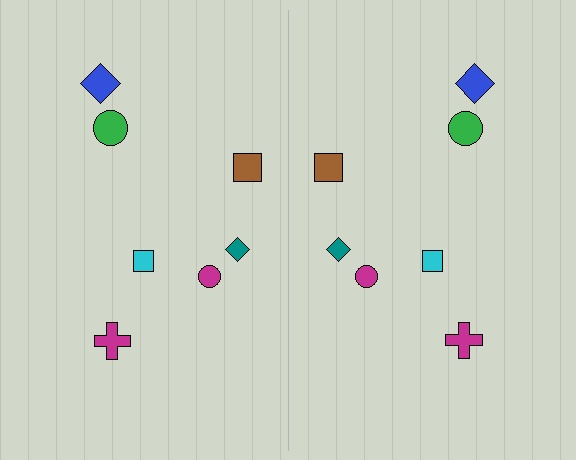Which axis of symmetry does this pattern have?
The pattern has a vertical axis of symmetry running through the center of the image.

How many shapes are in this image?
There are 14 shapes in this image.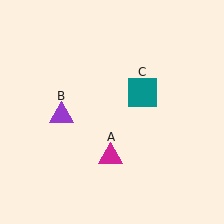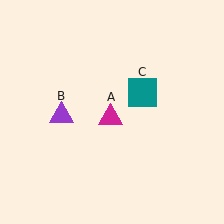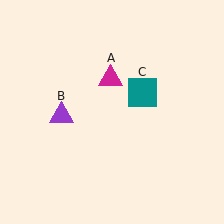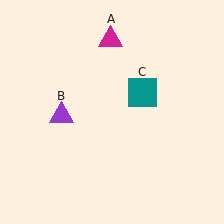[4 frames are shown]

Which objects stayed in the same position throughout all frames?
Purple triangle (object B) and teal square (object C) remained stationary.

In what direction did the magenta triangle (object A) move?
The magenta triangle (object A) moved up.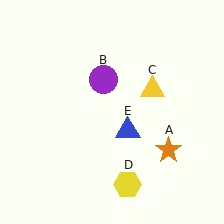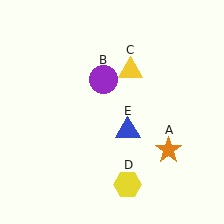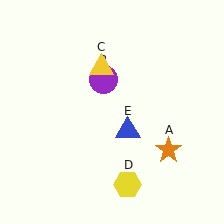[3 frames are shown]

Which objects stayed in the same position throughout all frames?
Orange star (object A) and purple circle (object B) and yellow hexagon (object D) and blue triangle (object E) remained stationary.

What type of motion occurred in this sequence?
The yellow triangle (object C) rotated counterclockwise around the center of the scene.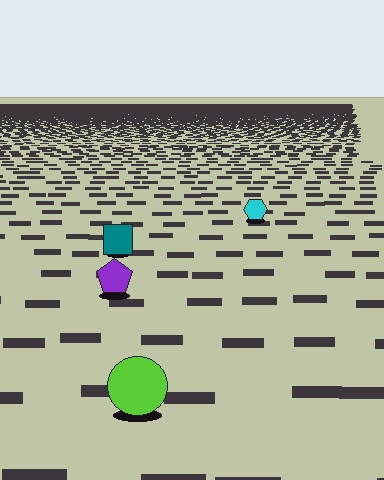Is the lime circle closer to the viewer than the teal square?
Yes. The lime circle is closer — you can tell from the texture gradient: the ground texture is coarser near it.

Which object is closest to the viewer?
The lime circle is closest. The texture marks near it are larger and more spread out.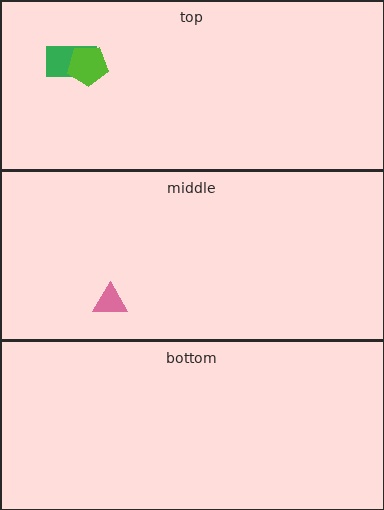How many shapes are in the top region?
2.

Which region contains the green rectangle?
The top region.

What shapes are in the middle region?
The pink triangle.